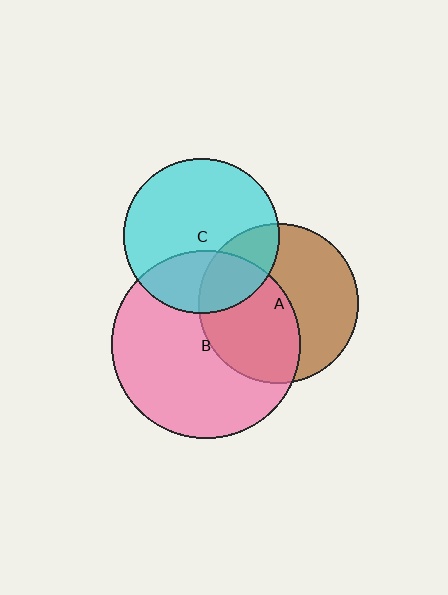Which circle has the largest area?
Circle B (pink).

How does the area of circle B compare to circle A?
Approximately 1.4 times.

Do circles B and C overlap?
Yes.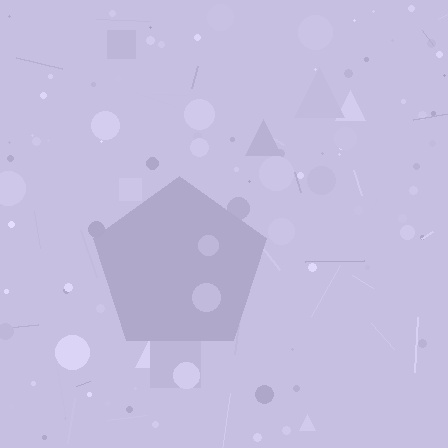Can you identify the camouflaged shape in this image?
The camouflaged shape is a pentagon.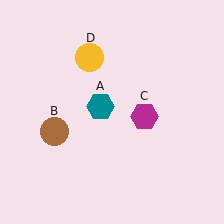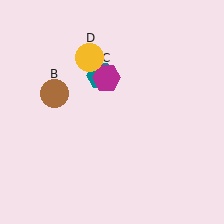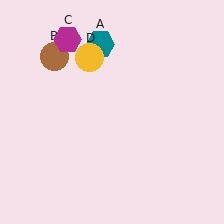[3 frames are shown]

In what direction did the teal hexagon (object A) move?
The teal hexagon (object A) moved up.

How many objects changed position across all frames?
3 objects changed position: teal hexagon (object A), brown circle (object B), magenta hexagon (object C).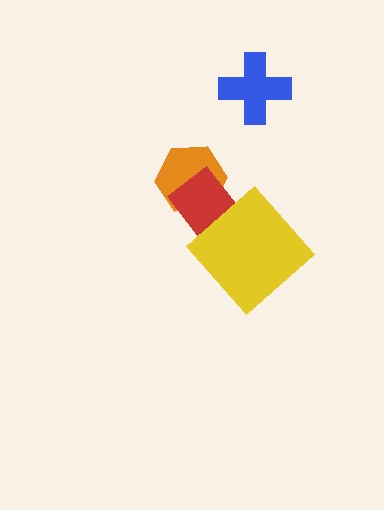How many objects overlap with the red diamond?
2 objects overlap with the red diamond.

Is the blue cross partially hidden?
No, no other shape covers it.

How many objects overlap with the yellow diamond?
1 object overlaps with the yellow diamond.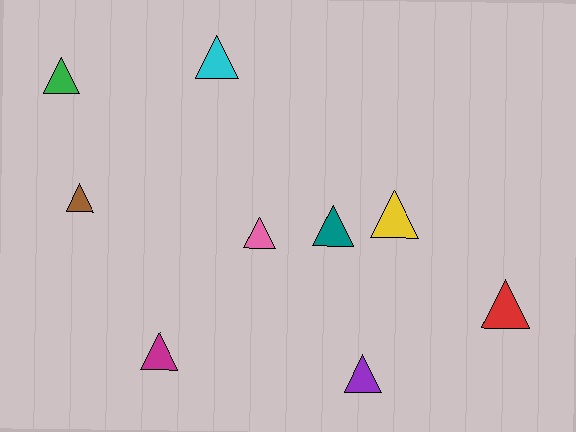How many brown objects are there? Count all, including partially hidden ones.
There is 1 brown object.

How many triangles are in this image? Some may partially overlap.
There are 9 triangles.